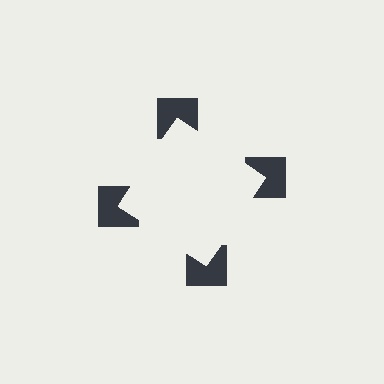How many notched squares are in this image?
There are 4 — one at each vertex of the illusory square.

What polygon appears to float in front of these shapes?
An illusory square — its edges are inferred from the aligned wedge cuts in the notched squares, not physically drawn.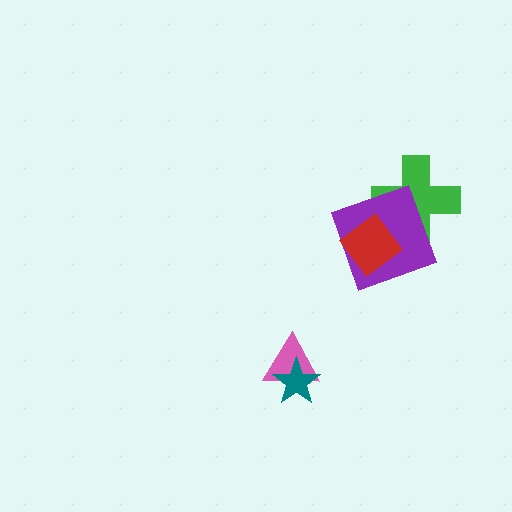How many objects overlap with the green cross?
2 objects overlap with the green cross.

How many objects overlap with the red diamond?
2 objects overlap with the red diamond.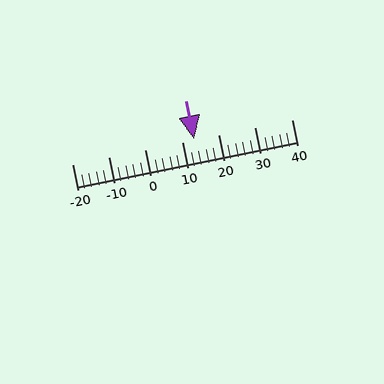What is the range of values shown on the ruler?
The ruler shows values from -20 to 40.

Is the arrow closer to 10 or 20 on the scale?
The arrow is closer to 10.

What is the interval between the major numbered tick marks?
The major tick marks are spaced 10 units apart.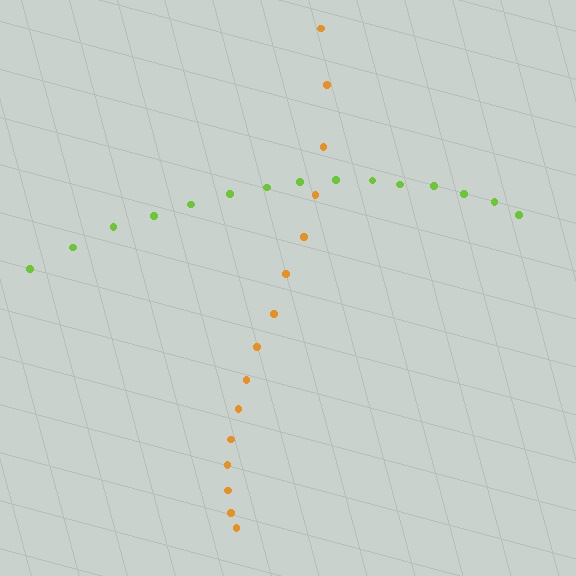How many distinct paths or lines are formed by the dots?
There are 2 distinct paths.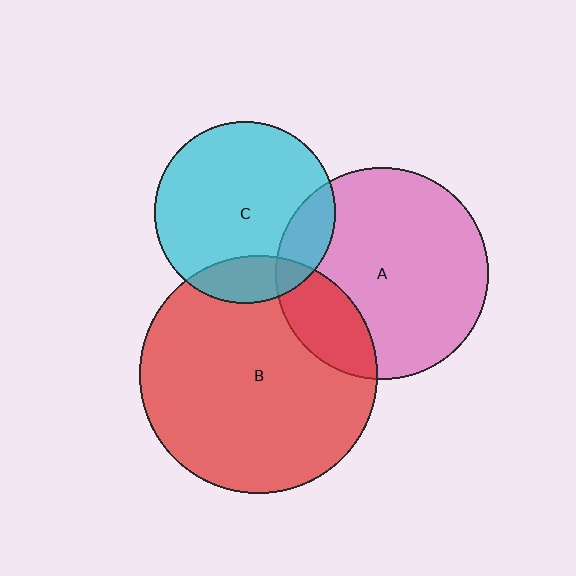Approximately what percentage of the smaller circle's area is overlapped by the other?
Approximately 15%.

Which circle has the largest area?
Circle B (red).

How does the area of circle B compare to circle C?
Approximately 1.7 times.